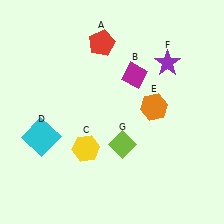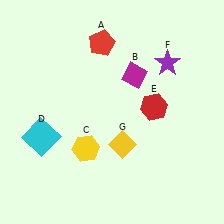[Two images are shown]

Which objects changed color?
E changed from orange to red. G changed from lime to yellow.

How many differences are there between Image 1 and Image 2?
There are 2 differences between the two images.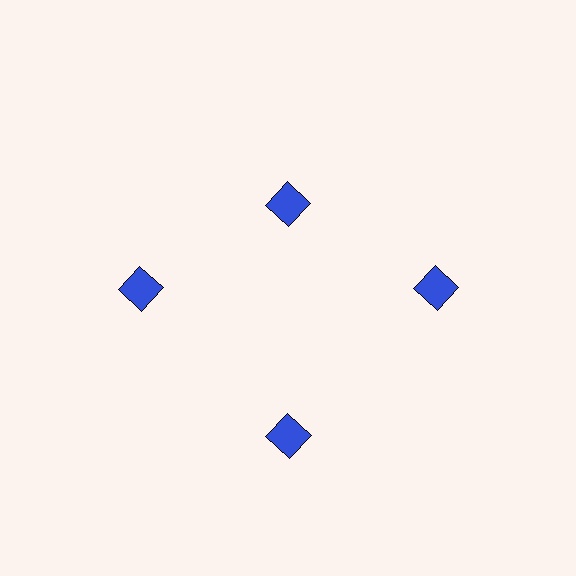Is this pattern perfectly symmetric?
No. The 4 blue diamonds are arranged in a ring, but one element near the 12 o'clock position is pulled inward toward the center, breaking the 4-fold rotational symmetry.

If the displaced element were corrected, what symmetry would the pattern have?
It would have 4-fold rotational symmetry — the pattern would map onto itself every 90 degrees.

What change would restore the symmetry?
The symmetry would be restored by moving it outward, back onto the ring so that all 4 diamonds sit at equal angles and equal distance from the center.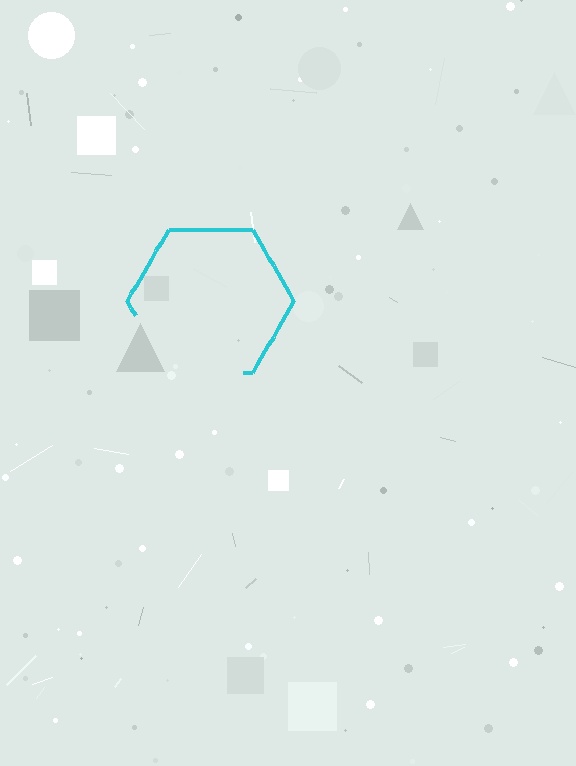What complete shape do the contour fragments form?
The contour fragments form a hexagon.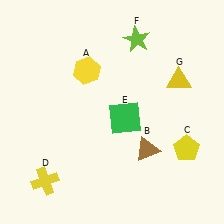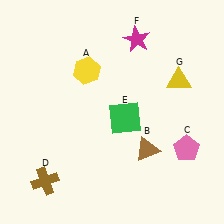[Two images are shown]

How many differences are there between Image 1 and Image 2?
There are 3 differences between the two images.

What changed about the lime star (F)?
In Image 1, F is lime. In Image 2, it changed to magenta.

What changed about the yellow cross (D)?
In Image 1, D is yellow. In Image 2, it changed to brown.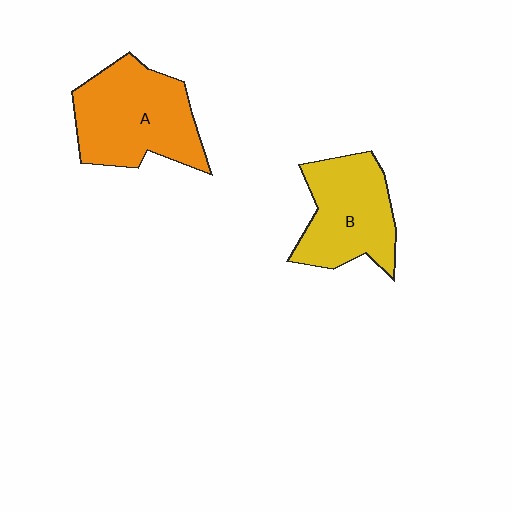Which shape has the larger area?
Shape A (orange).